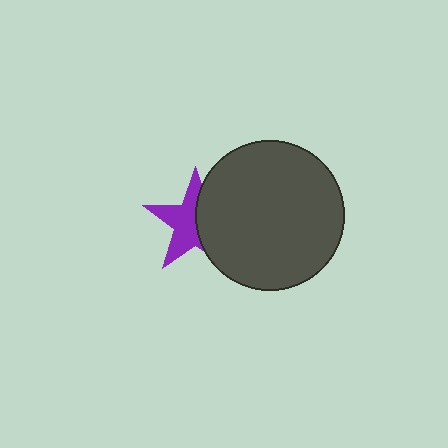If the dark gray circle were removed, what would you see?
You would see the complete purple star.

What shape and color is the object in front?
The object in front is a dark gray circle.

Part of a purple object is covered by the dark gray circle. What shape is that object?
It is a star.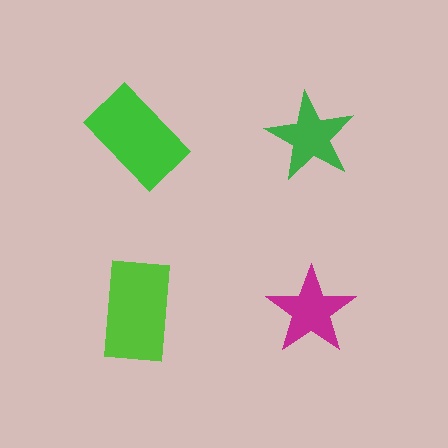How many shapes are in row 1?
2 shapes.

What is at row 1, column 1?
A green rectangle.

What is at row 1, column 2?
A green star.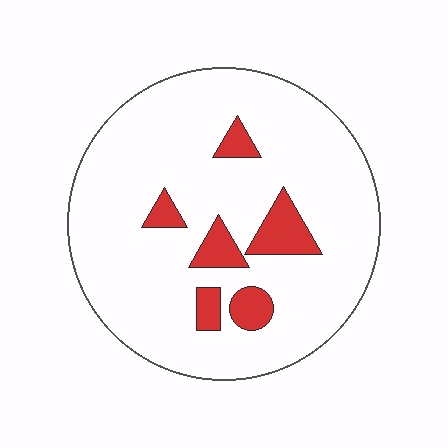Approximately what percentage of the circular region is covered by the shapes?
Approximately 10%.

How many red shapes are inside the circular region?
6.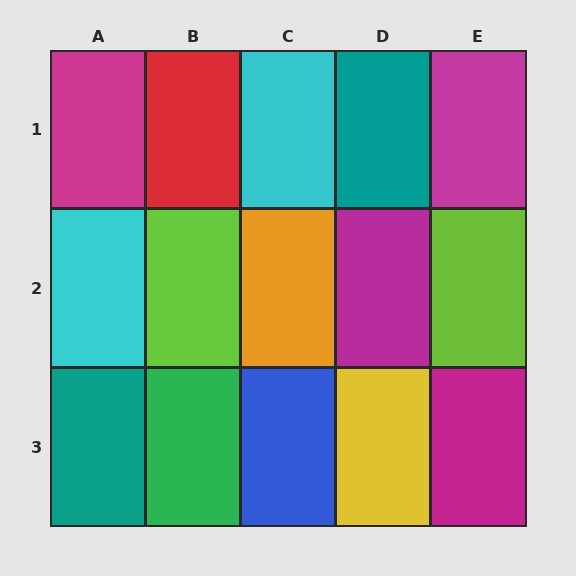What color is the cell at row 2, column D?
Magenta.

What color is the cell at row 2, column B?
Lime.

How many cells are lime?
2 cells are lime.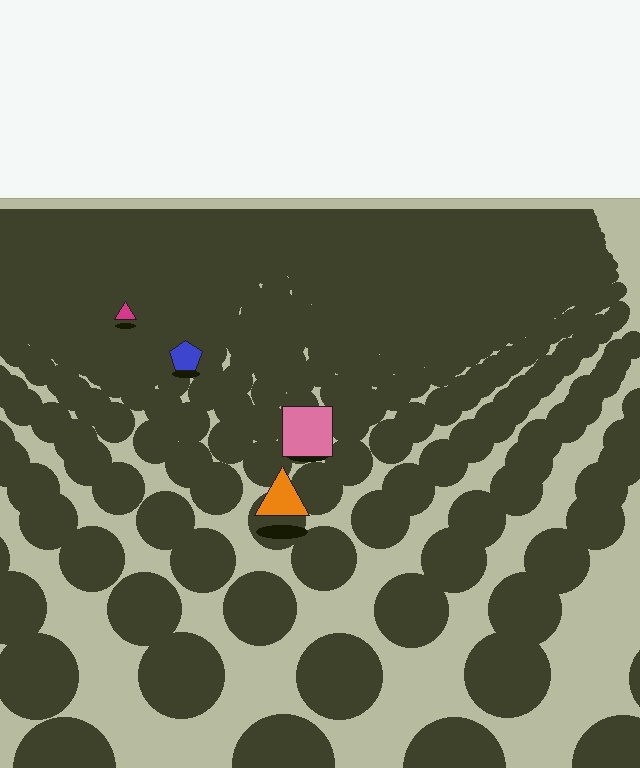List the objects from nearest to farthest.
From nearest to farthest: the orange triangle, the pink square, the blue pentagon, the magenta triangle.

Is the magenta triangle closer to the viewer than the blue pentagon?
No. The blue pentagon is closer — you can tell from the texture gradient: the ground texture is coarser near it.